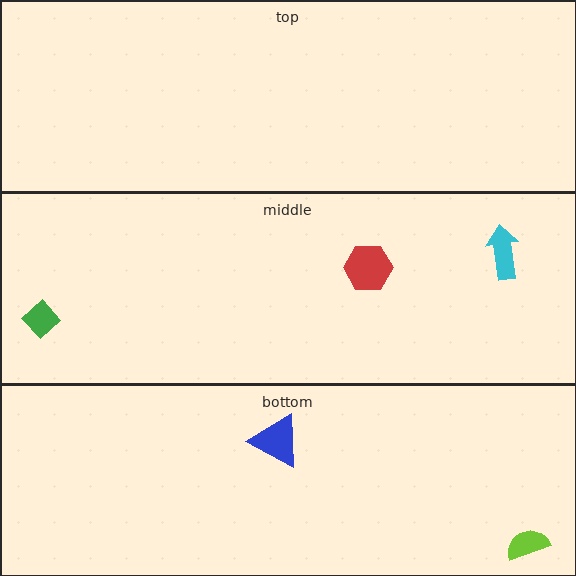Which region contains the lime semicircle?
The bottom region.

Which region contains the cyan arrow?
The middle region.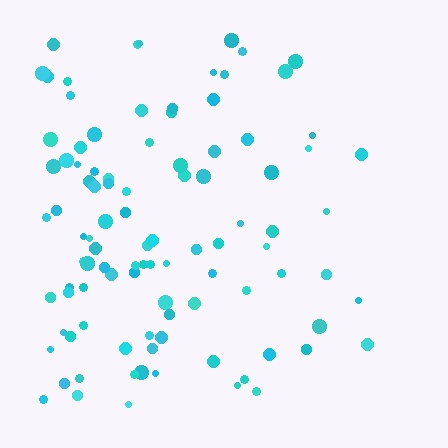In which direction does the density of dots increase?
From right to left, with the left side densest.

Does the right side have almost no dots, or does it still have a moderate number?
Still a moderate number, just noticeably fewer than the left.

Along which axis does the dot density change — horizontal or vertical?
Horizontal.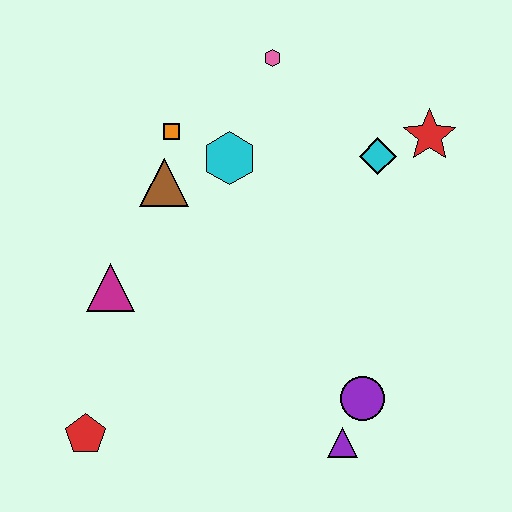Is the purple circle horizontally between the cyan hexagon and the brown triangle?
No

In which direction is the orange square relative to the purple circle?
The orange square is above the purple circle.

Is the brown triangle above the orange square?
No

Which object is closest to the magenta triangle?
The brown triangle is closest to the magenta triangle.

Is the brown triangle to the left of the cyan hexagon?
Yes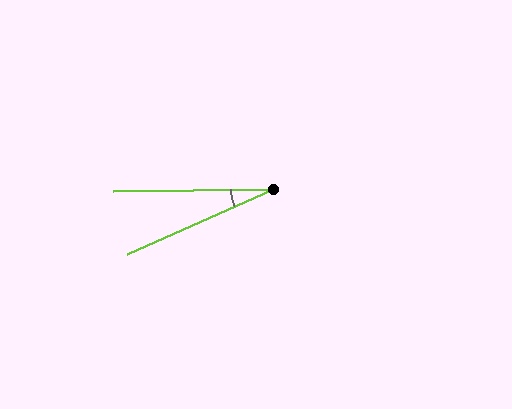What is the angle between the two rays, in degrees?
Approximately 24 degrees.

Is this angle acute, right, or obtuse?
It is acute.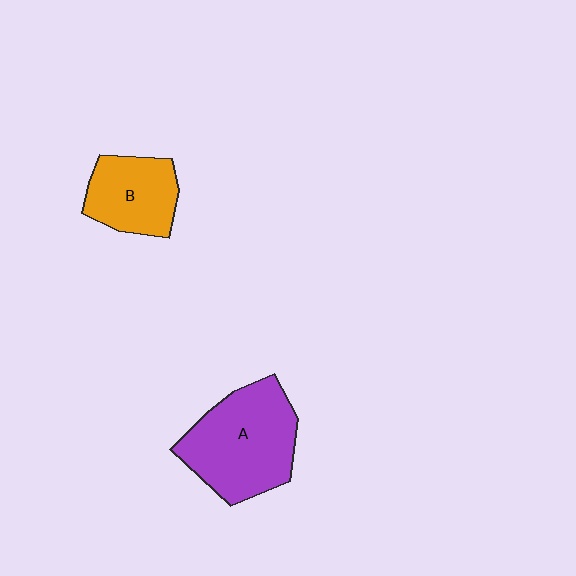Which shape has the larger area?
Shape A (purple).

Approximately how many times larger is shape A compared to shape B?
Approximately 1.6 times.